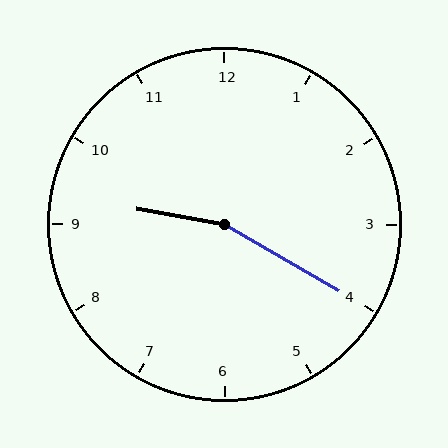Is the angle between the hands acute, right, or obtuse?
It is obtuse.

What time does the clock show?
9:20.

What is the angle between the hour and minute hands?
Approximately 160 degrees.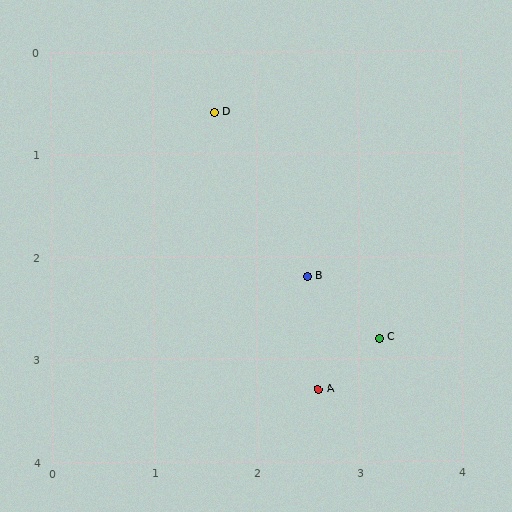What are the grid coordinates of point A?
Point A is at approximately (2.6, 3.3).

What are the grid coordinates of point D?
Point D is at approximately (1.6, 0.6).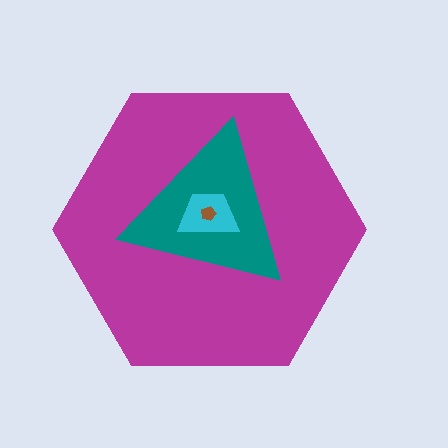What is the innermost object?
The brown pentagon.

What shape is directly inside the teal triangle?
The cyan trapezoid.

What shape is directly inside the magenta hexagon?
The teal triangle.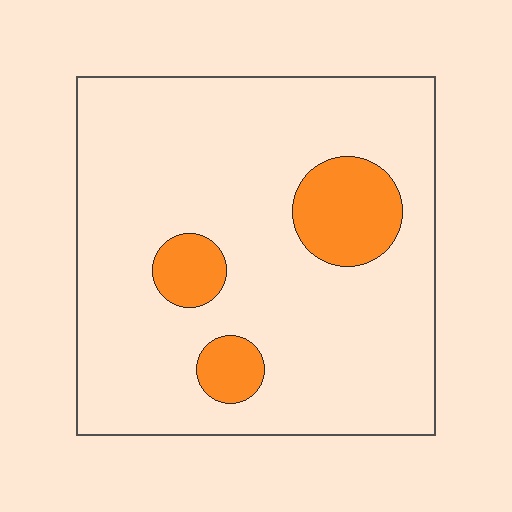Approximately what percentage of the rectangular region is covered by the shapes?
Approximately 15%.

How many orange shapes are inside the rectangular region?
3.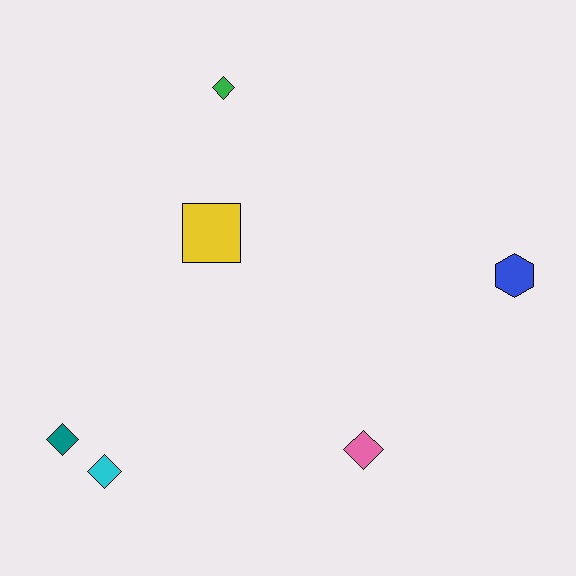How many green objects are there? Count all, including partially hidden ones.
There is 1 green object.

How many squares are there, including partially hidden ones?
There is 1 square.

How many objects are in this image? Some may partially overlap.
There are 6 objects.